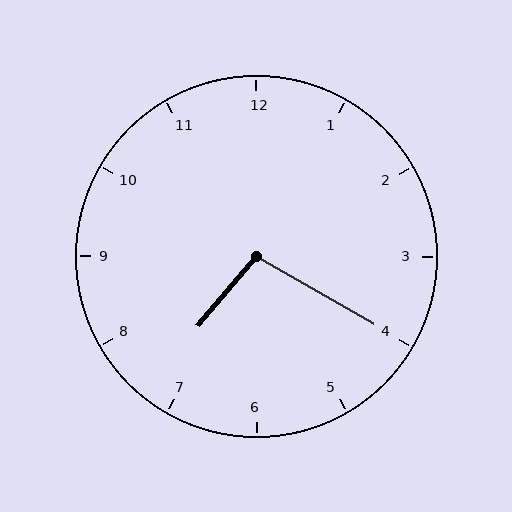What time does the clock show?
7:20.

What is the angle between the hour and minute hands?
Approximately 100 degrees.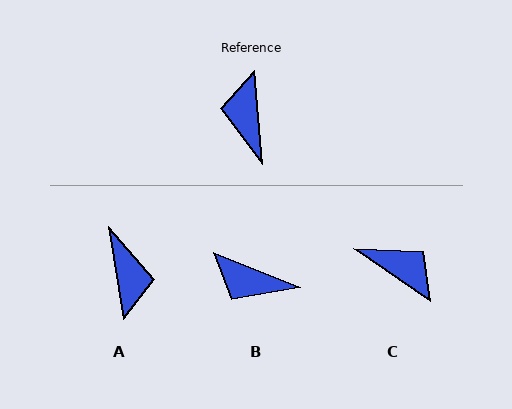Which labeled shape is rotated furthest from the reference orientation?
A, about 176 degrees away.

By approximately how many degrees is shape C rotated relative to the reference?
Approximately 130 degrees clockwise.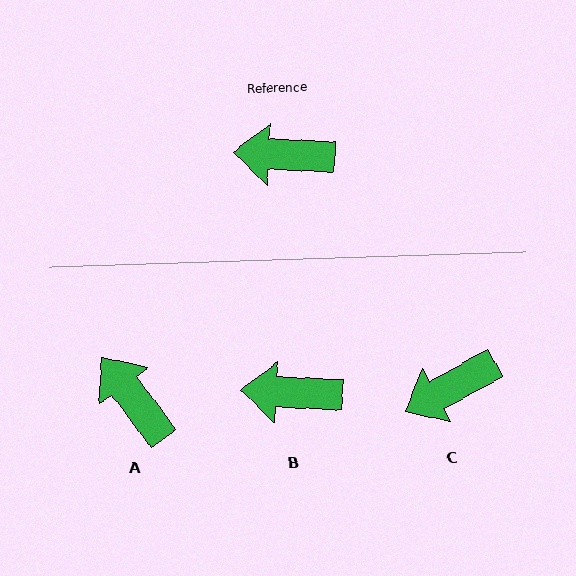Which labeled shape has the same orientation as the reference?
B.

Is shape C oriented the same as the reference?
No, it is off by about 31 degrees.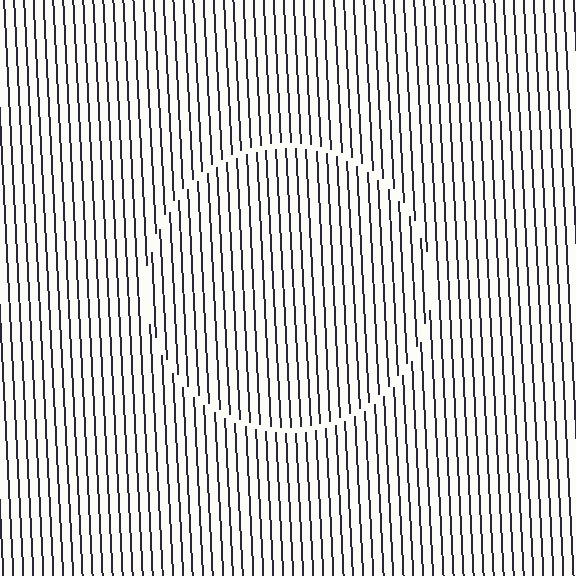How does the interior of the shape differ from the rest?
The interior of the shape contains the same grating, shifted by half a period — the contour is defined by the phase discontinuity where line-ends from the inner and outer gratings abut.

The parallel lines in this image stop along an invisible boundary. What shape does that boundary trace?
An illusory circle. The interior of the shape contains the same grating, shifted by half a period — the contour is defined by the phase discontinuity where line-ends from the inner and outer gratings abut.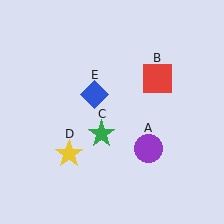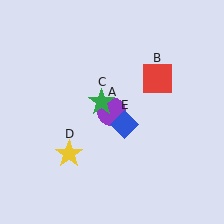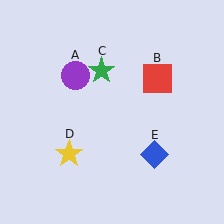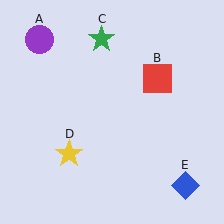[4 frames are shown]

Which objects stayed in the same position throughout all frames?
Red square (object B) and yellow star (object D) remained stationary.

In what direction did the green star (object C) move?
The green star (object C) moved up.